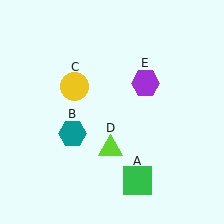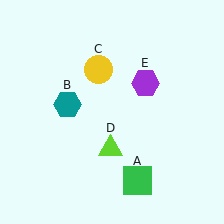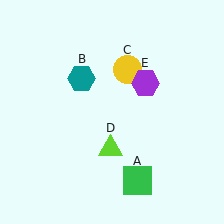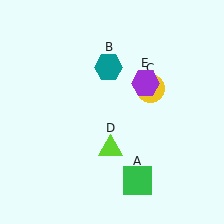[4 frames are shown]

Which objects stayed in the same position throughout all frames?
Green square (object A) and lime triangle (object D) and purple hexagon (object E) remained stationary.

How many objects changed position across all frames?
2 objects changed position: teal hexagon (object B), yellow circle (object C).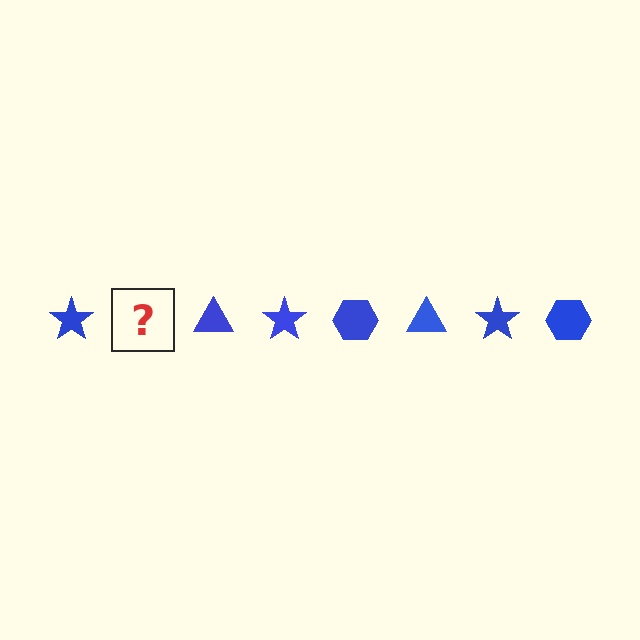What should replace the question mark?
The question mark should be replaced with a blue hexagon.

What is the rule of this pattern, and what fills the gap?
The rule is that the pattern cycles through star, hexagon, triangle shapes in blue. The gap should be filled with a blue hexagon.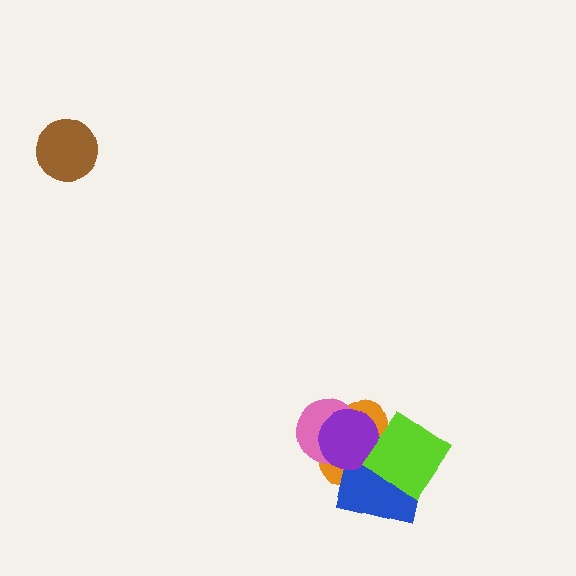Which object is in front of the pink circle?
The purple circle is in front of the pink circle.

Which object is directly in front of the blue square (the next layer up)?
The purple circle is directly in front of the blue square.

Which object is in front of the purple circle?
The lime diamond is in front of the purple circle.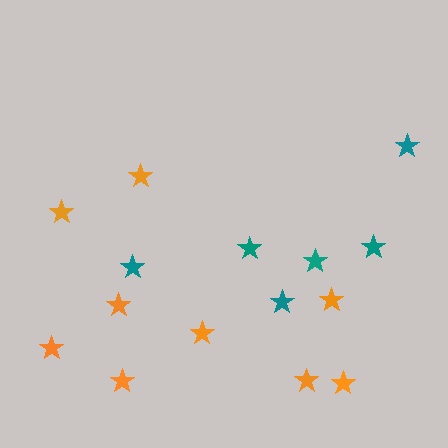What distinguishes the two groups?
There are 2 groups: one group of orange stars (9) and one group of teal stars (6).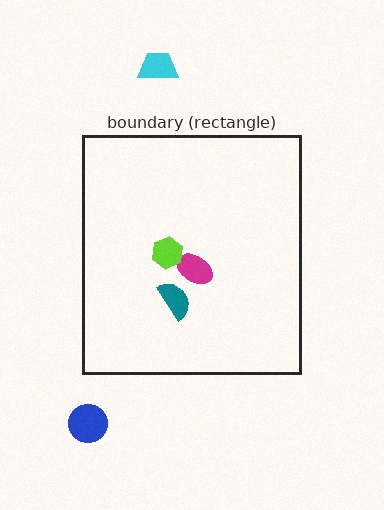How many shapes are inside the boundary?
3 inside, 2 outside.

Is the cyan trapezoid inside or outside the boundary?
Outside.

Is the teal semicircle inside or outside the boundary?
Inside.